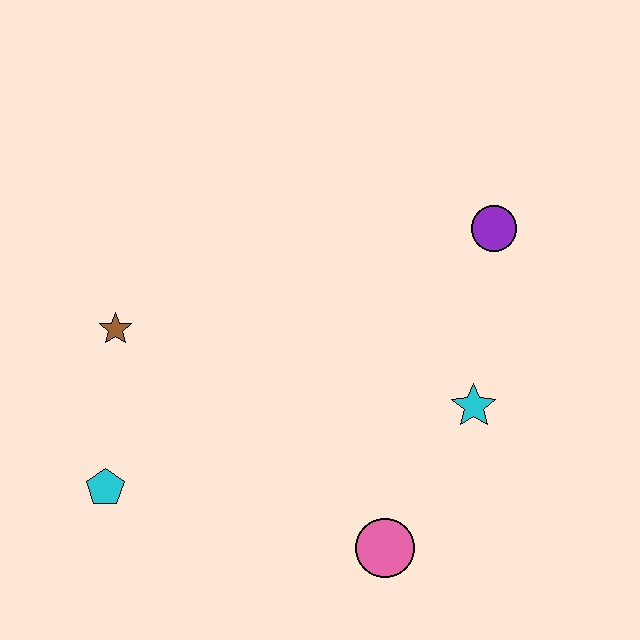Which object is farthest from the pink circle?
The brown star is farthest from the pink circle.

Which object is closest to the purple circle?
The cyan star is closest to the purple circle.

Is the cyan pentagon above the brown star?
No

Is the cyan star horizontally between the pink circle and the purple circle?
Yes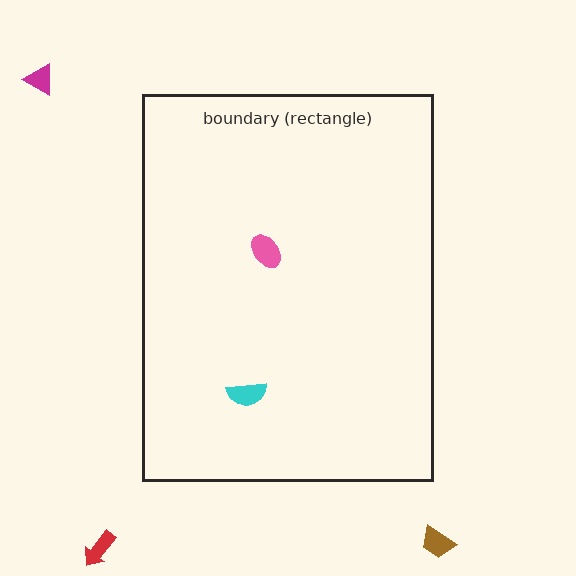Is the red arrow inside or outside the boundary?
Outside.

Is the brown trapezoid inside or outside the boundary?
Outside.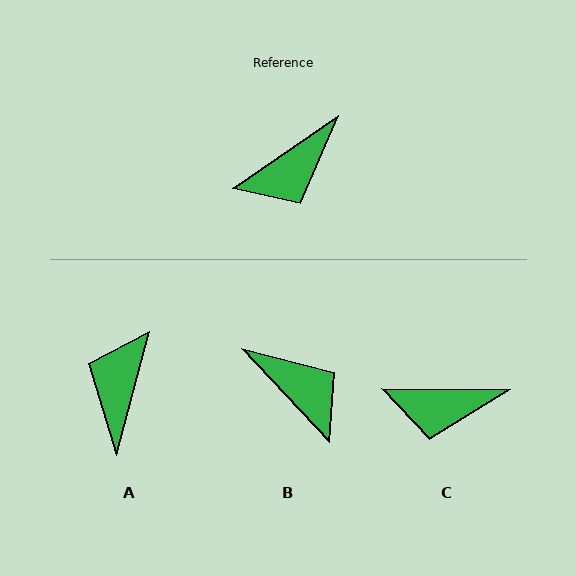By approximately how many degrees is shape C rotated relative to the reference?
Approximately 35 degrees clockwise.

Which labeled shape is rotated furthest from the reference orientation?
A, about 140 degrees away.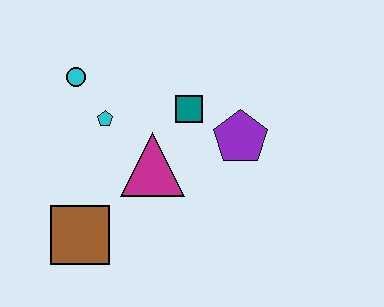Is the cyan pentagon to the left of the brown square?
No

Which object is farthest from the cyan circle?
The purple pentagon is farthest from the cyan circle.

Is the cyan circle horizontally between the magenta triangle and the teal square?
No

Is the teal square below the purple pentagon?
No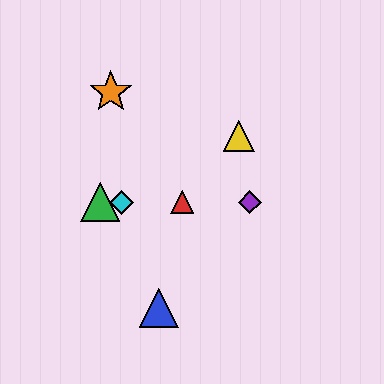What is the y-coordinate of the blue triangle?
The blue triangle is at y≈308.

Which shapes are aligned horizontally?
The red triangle, the green triangle, the purple diamond, the cyan diamond are aligned horizontally.